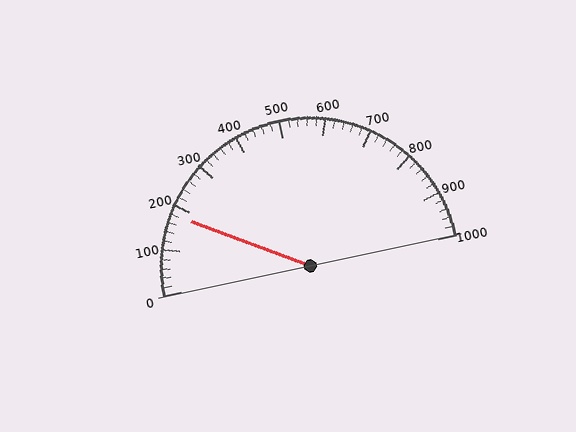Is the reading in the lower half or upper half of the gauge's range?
The reading is in the lower half of the range (0 to 1000).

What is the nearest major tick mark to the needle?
The nearest major tick mark is 200.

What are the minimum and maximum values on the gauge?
The gauge ranges from 0 to 1000.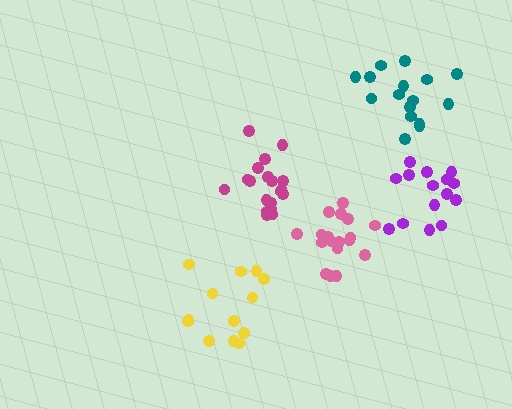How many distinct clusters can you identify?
There are 5 distinct clusters.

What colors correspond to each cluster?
The clusters are colored: magenta, pink, purple, yellow, teal.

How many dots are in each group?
Group 1: 19 dots, Group 2: 18 dots, Group 3: 15 dots, Group 4: 13 dots, Group 5: 16 dots (81 total).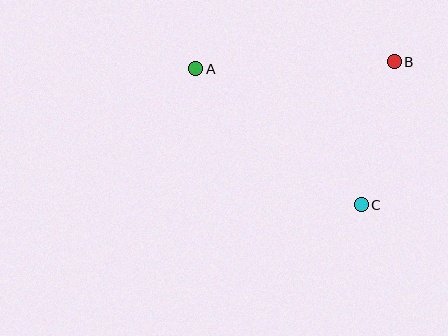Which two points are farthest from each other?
Points A and C are farthest from each other.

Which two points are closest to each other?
Points B and C are closest to each other.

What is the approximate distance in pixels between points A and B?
The distance between A and B is approximately 198 pixels.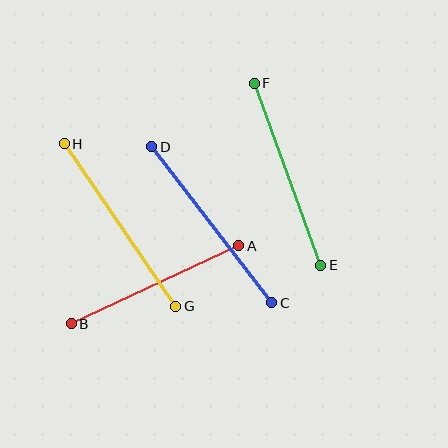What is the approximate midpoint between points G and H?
The midpoint is at approximately (120, 225) pixels.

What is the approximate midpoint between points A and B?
The midpoint is at approximately (155, 285) pixels.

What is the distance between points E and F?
The distance is approximately 194 pixels.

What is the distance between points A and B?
The distance is approximately 185 pixels.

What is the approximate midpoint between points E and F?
The midpoint is at approximately (288, 174) pixels.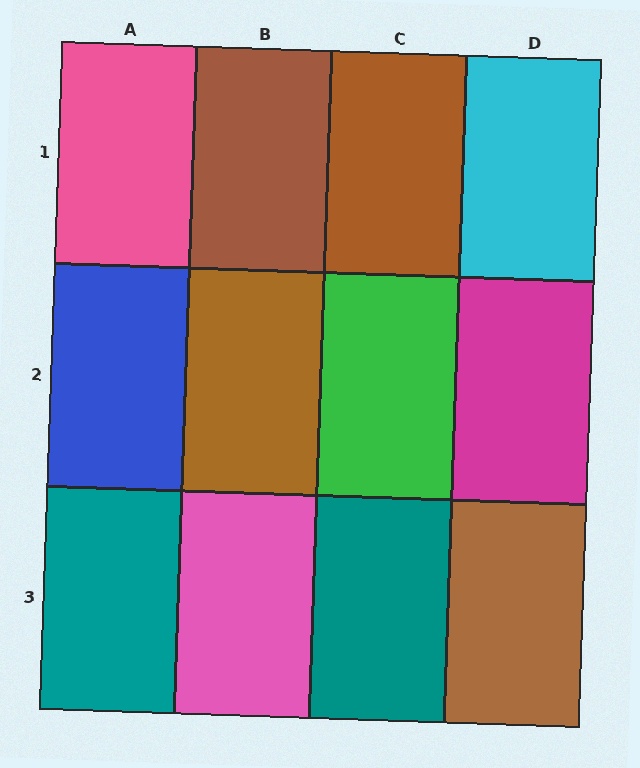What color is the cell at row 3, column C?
Teal.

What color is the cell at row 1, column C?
Brown.